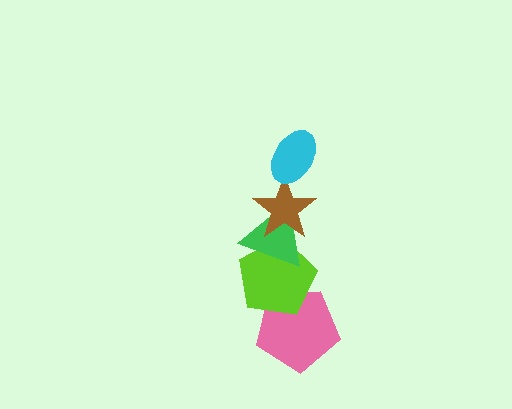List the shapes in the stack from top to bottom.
From top to bottom: the cyan ellipse, the brown star, the green triangle, the lime pentagon, the pink pentagon.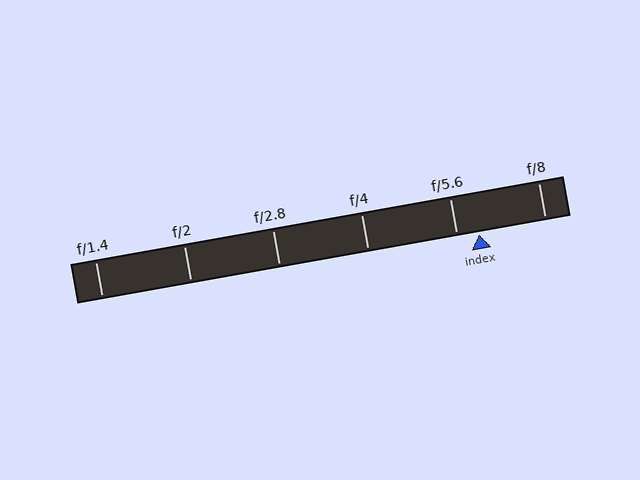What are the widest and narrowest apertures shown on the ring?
The widest aperture shown is f/1.4 and the narrowest is f/8.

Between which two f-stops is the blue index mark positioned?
The index mark is between f/5.6 and f/8.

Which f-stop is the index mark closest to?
The index mark is closest to f/5.6.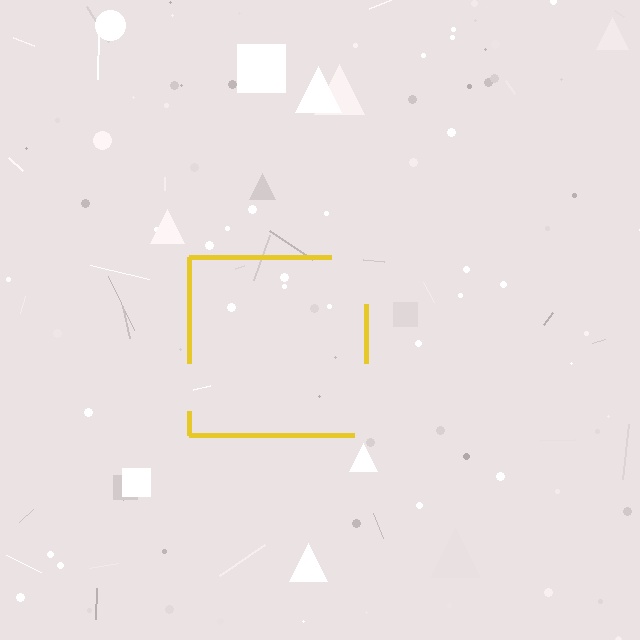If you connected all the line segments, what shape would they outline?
They would outline a square.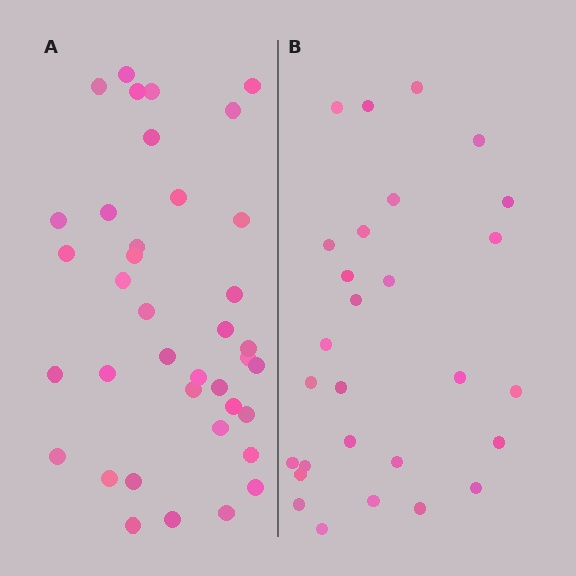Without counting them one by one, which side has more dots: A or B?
Region A (the left region) has more dots.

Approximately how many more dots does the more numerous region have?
Region A has roughly 10 or so more dots than region B.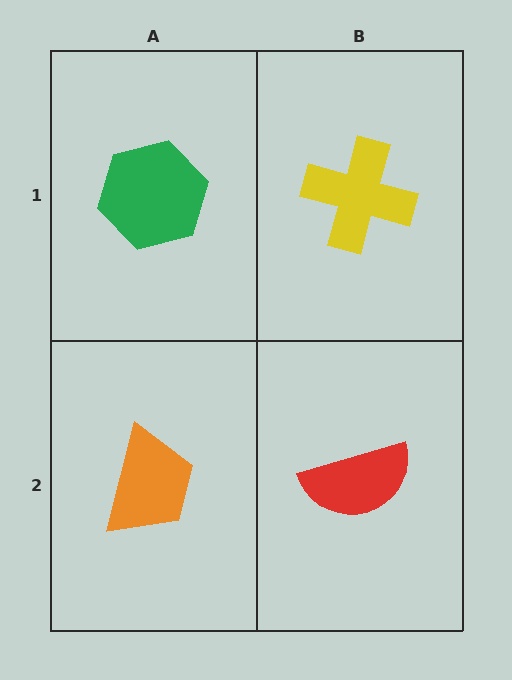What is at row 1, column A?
A green hexagon.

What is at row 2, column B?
A red semicircle.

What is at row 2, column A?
An orange trapezoid.